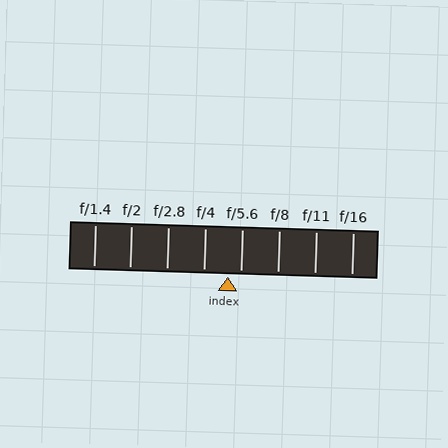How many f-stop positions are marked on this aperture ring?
There are 8 f-stop positions marked.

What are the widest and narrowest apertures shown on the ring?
The widest aperture shown is f/1.4 and the narrowest is f/16.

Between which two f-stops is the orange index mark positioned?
The index mark is between f/4 and f/5.6.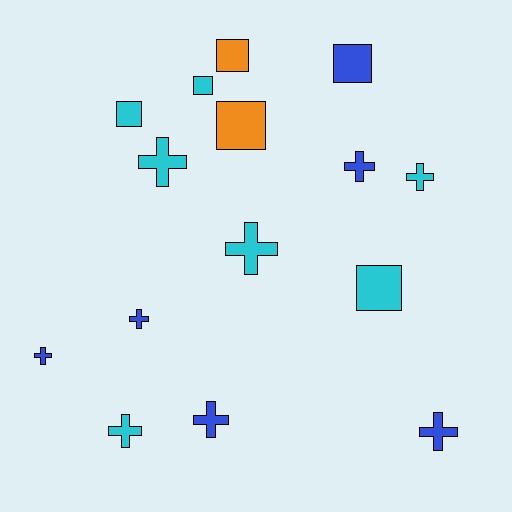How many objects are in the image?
There are 15 objects.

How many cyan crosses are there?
There are 4 cyan crosses.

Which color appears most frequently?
Cyan, with 7 objects.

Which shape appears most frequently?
Cross, with 9 objects.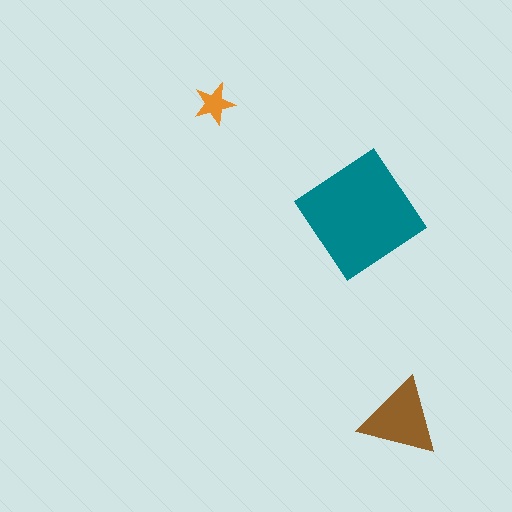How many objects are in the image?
There are 3 objects in the image.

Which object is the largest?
The teal diamond.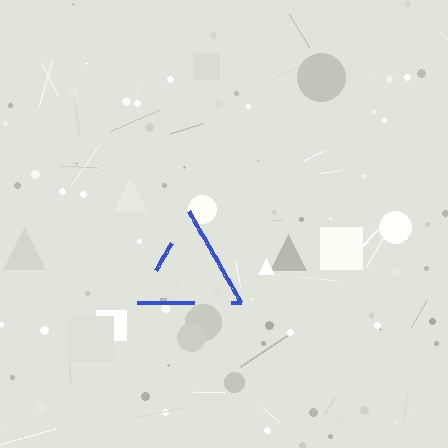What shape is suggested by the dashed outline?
The dashed outline suggests a triangle.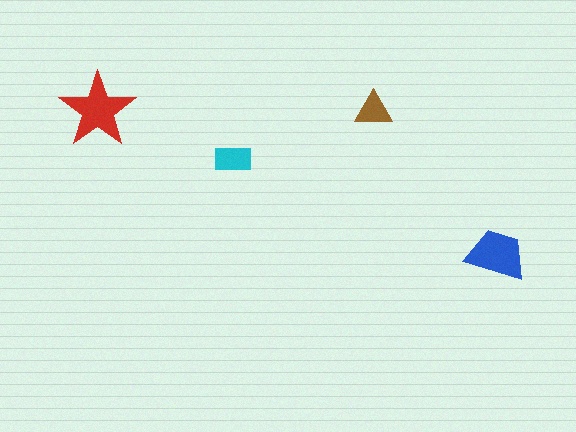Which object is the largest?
The red star.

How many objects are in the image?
There are 4 objects in the image.